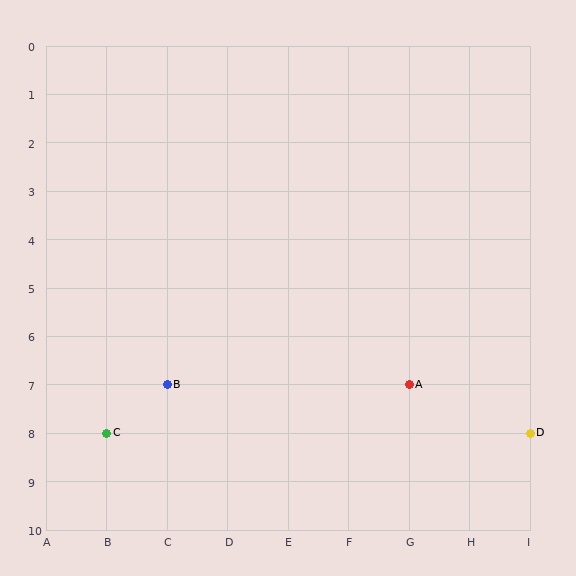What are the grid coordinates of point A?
Point A is at grid coordinates (G, 7).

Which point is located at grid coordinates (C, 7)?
Point B is at (C, 7).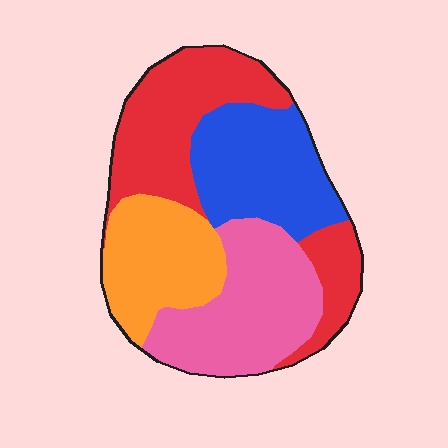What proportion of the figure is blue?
Blue takes up about one quarter (1/4) of the figure.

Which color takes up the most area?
Red, at roughly 30%.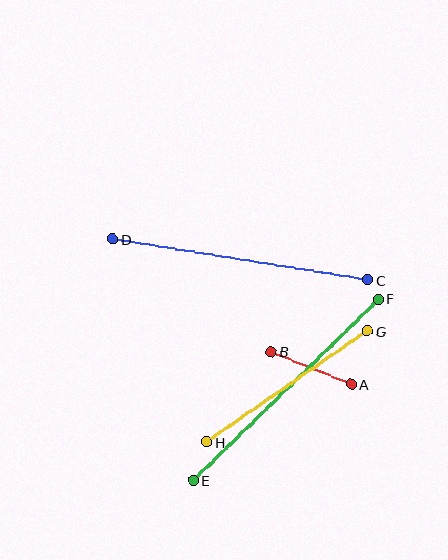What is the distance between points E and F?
The distance is approximately 260 pixels.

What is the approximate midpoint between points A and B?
The midpoint is at approximately (311, 368) pixels.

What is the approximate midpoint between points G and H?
The midpoint is at approximately (287, 386) pixels.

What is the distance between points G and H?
The distance is approximately 195 pixels.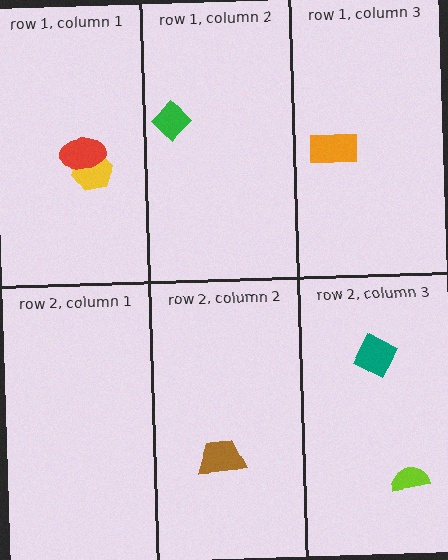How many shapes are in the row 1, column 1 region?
2.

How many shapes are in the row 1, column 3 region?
1.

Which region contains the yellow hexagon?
The row 1, column 1 region.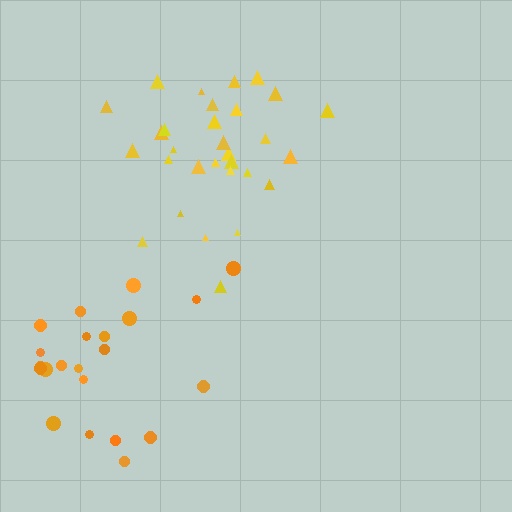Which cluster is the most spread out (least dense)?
Orange.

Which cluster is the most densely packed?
Yellow.